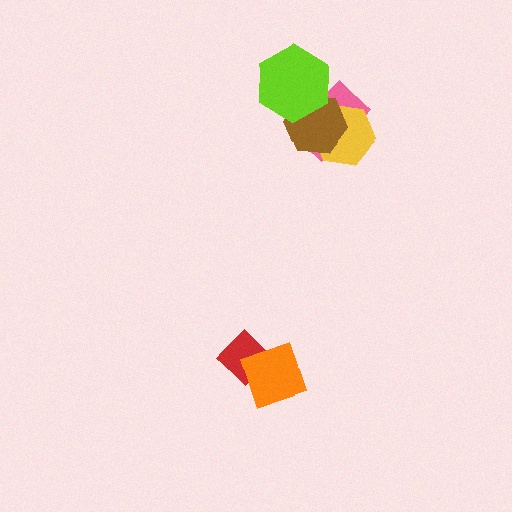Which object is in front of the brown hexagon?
The lime hexagon is in front of the brown hexagon.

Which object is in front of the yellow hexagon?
The brown hexagon is in front of the yellow hexagon.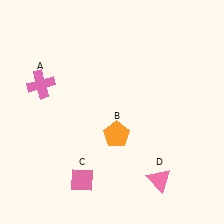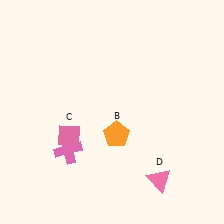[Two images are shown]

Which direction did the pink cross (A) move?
The pink cross (A) moved down.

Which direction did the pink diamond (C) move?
The pink diamond (C) moved up.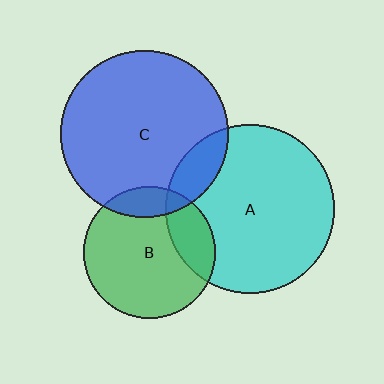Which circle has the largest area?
Circle A (cyan).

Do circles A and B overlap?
Yes.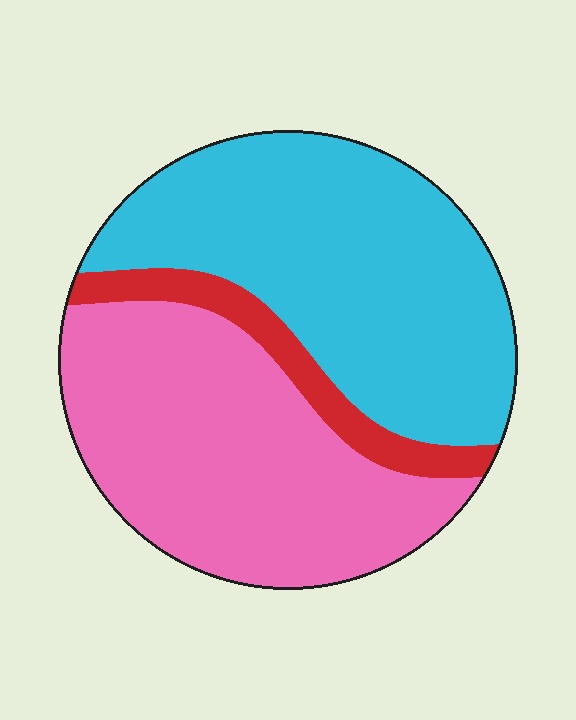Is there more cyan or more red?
Cyan.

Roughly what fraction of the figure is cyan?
Cyan covers about 45% of the figure.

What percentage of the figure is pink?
Pink covers around 45% of the figure.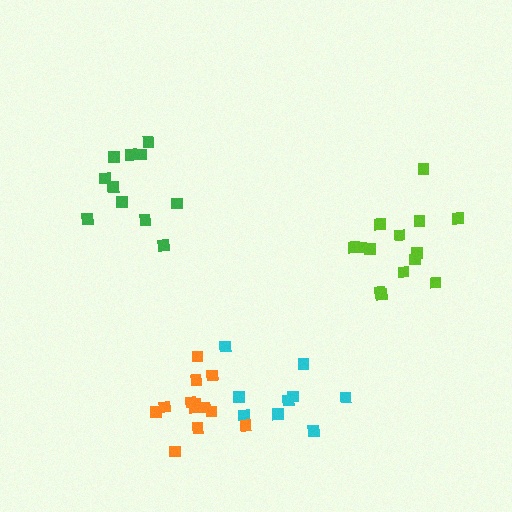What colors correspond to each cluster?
The clusters are colored: cyan, lime, green, orange.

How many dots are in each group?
Group 1: 9 dots, Group 2: 14 dots, Group 3: 11 dots, Group 4: 13 dots (47 total).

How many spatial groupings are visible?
There are 4 spatial groupings.